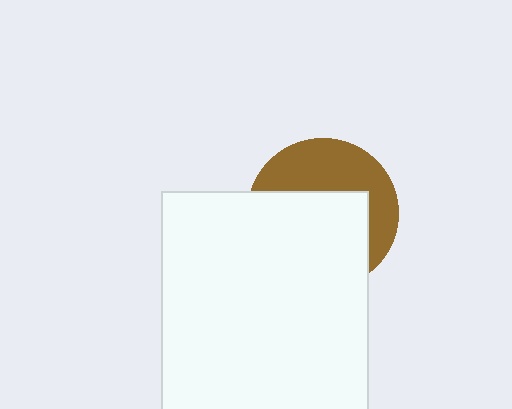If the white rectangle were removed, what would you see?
You would see the complete brown circle.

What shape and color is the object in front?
The object in front is a white rectangle.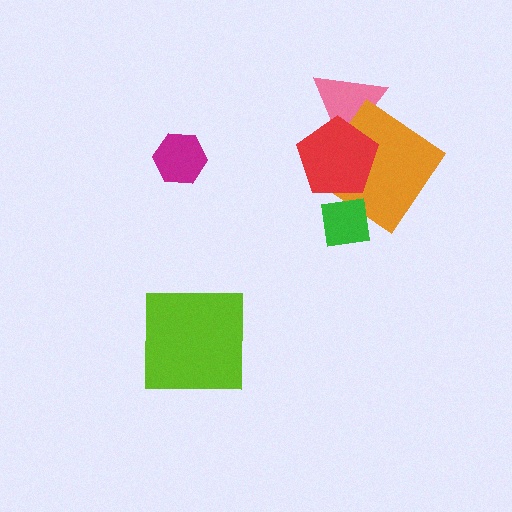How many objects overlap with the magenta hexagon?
0 objects overlap with the magenta hexagon.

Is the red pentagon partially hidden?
No, no other shape covers it.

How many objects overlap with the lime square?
0 objects overlap with the lime square.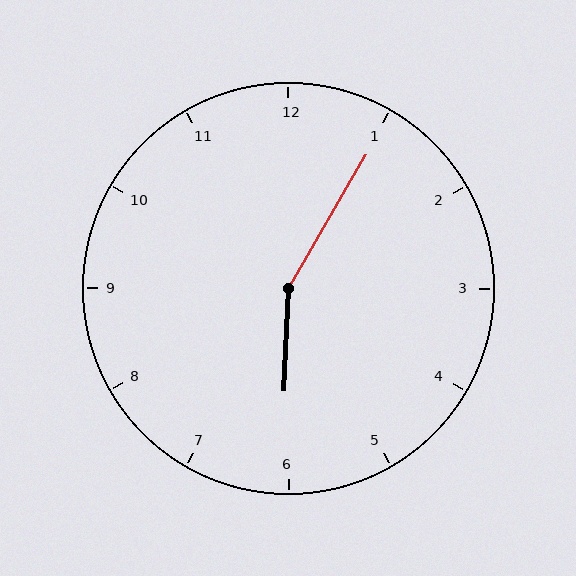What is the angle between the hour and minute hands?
Approximately 152 degrees.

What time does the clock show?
6:05.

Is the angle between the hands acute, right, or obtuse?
It is obtuse.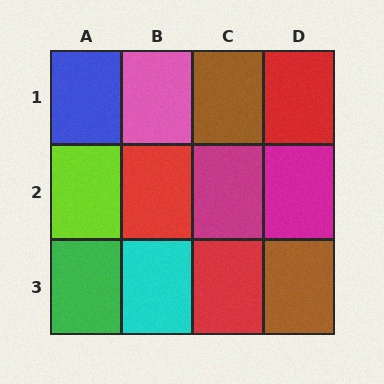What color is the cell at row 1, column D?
Red.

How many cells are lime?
1 cell is lime.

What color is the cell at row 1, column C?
Brown.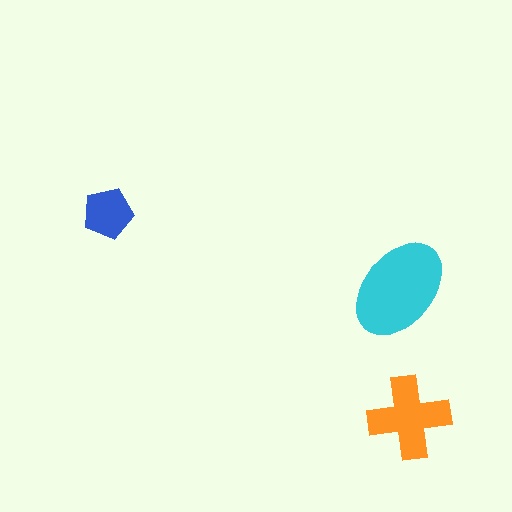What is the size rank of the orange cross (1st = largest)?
2nd.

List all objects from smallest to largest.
The blue pentagon, the orange cross, the cyan ellipse.